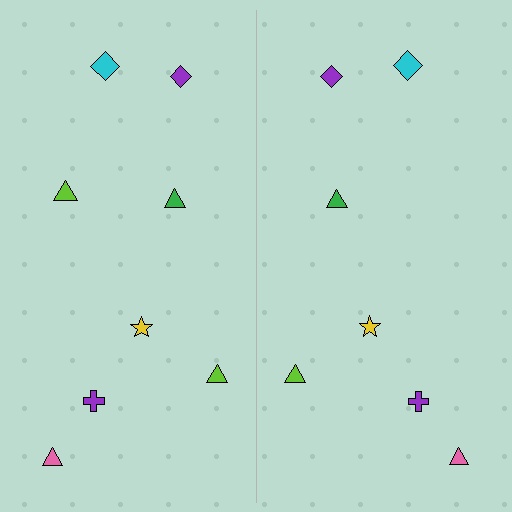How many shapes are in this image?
There are 15 shapes in this image.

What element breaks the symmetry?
A lime triangle is missing from the right side.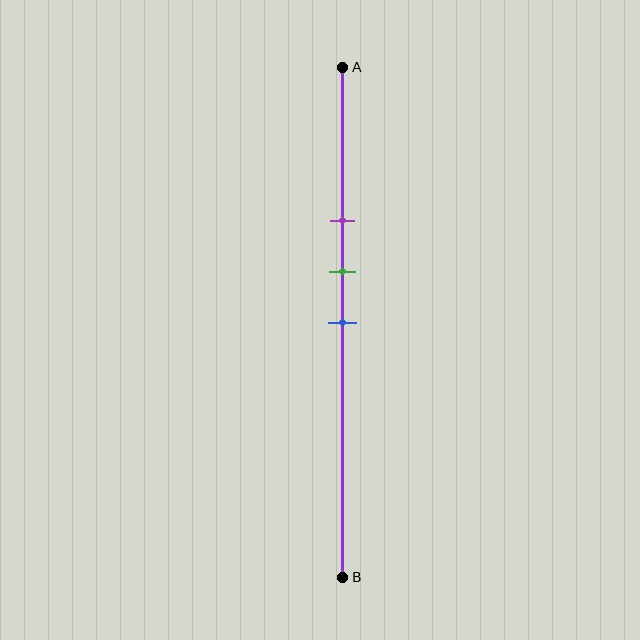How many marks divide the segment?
There are 3 marks dividing the segment.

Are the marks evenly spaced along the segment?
Yes, the marks are approximately evenly spaced.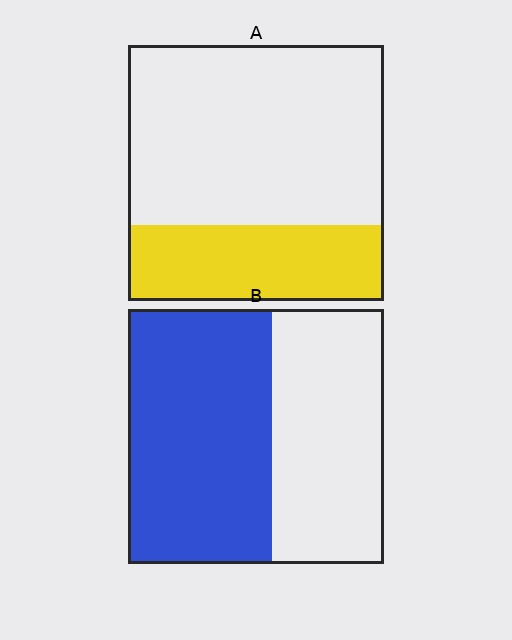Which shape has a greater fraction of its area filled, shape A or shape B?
Shape B.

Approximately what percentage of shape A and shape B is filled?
A is approximately 30% and B is approximately 55%.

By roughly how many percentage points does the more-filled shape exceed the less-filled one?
By roughly 25 percentage points (B over A).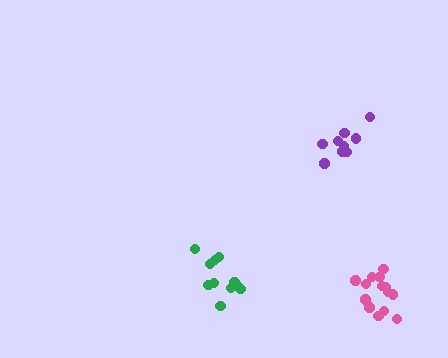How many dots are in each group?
Group 1: 11 dots, Group 2: 9 dots, Group 3: 14 dots (34 total).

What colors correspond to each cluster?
The clusters are colored: green, purple, pink.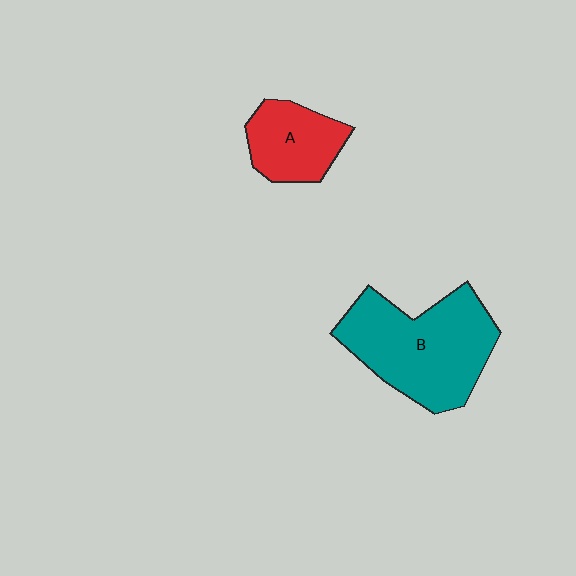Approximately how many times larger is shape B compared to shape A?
Approximately 2.0 times.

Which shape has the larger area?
Shape B (teal).